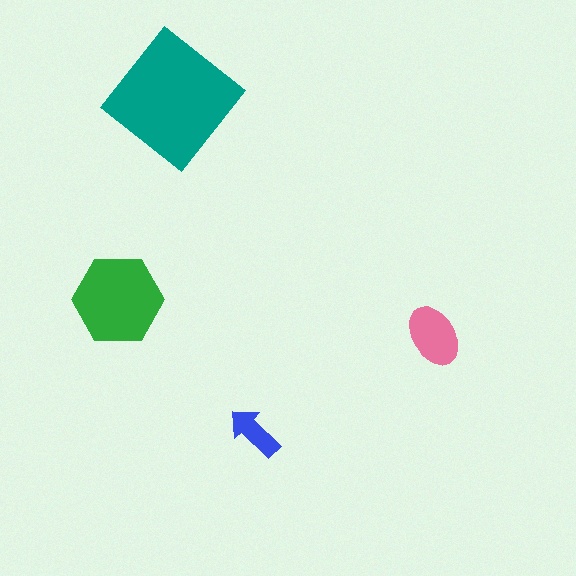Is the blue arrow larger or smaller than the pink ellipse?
Smaller.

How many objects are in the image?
There are 4 objects in the image.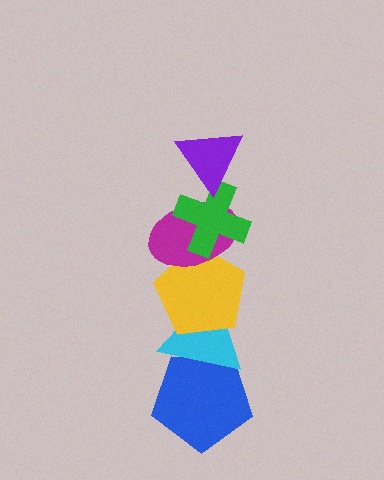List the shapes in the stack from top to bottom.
From top to bottom: the purple triangle, the green cross, the magenta ellipse, the yellow pentagon, the cyan triangle, the blue pentagon.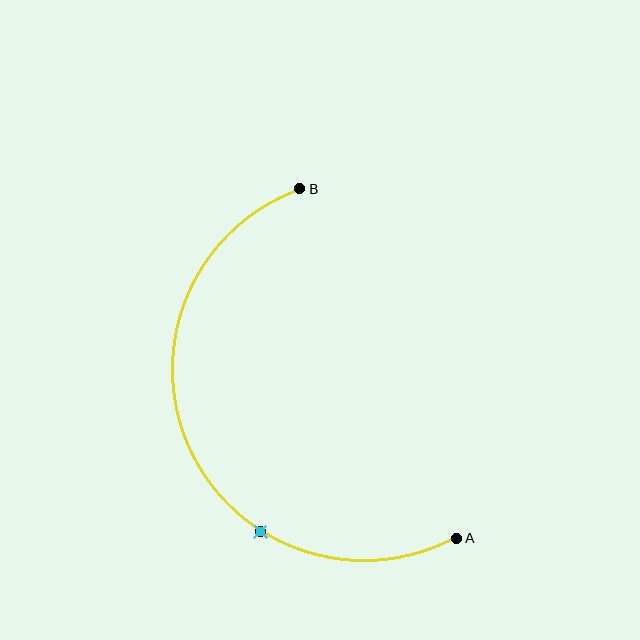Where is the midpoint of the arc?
The arc midpoint is the point on the curve farthest from the straight line joining A and B. It sits to the left of that line.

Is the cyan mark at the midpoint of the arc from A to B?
No. The cyan mark lies on the arc but is closer to endpoint A. The arc midpoint would be at the point on the curve equidistant along the arc from both A and B.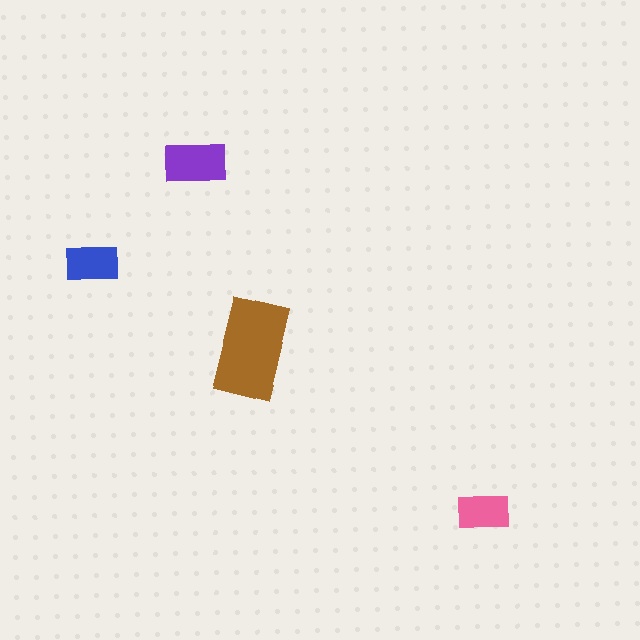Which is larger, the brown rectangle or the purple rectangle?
The brown one.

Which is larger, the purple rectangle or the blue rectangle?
The purple one.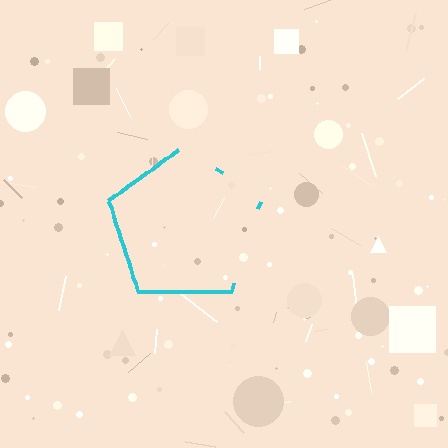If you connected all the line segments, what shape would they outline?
They would outline a pentagon.